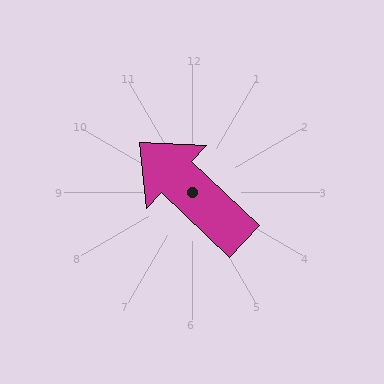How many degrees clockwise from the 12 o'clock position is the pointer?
Approximately 313 degrees.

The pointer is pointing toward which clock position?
Roughly 10 o'clock.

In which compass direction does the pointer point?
Northwest.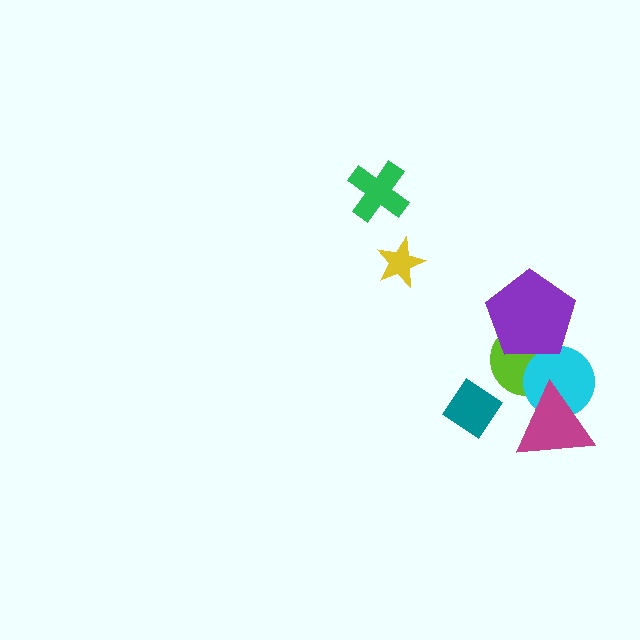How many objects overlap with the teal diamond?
0 objects overlap with the teal diamond.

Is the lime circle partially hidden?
Yes, it is partially covered by another shape.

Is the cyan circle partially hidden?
Yes, it is partially covered by another shape.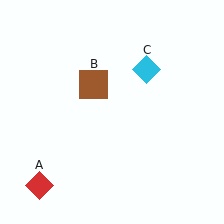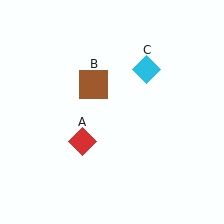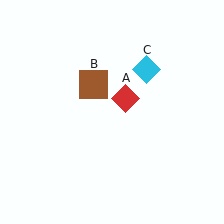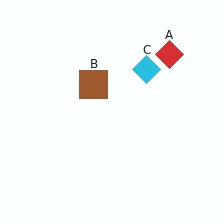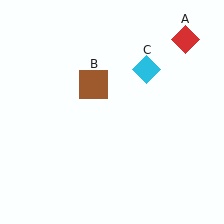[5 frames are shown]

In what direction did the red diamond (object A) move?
The red diamond (object A) moved up and to the right.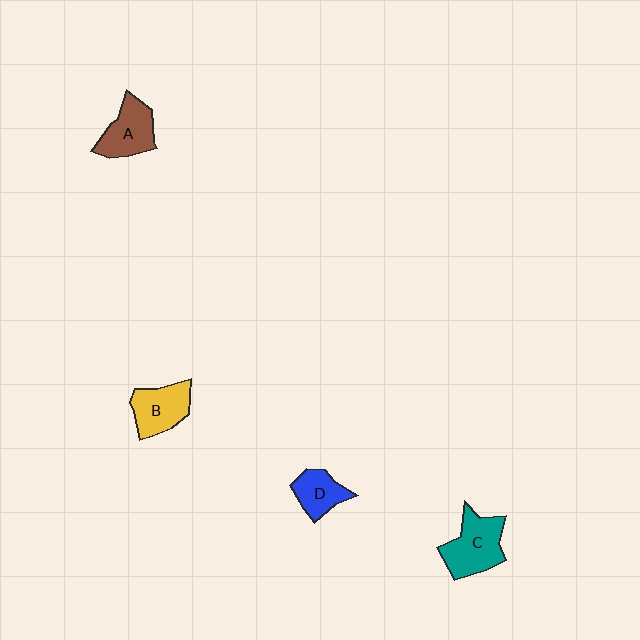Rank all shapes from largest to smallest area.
From largest to smallest: C (teal), A (brown), B (yellow), D (blue).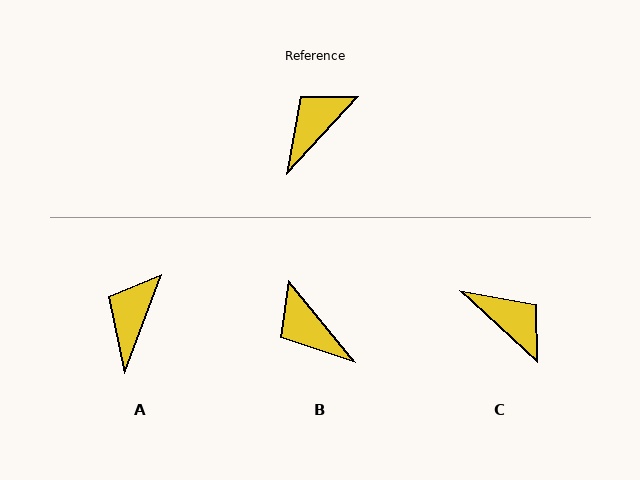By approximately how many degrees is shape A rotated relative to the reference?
Approximately 22 degrees counter-clockwise.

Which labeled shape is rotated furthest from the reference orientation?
C, about 90 degrees away.